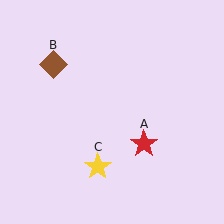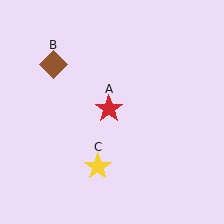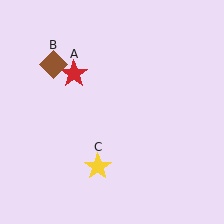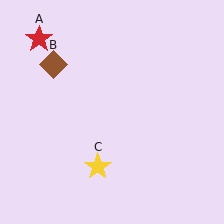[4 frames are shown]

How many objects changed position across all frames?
1 object changed position: red star (object A).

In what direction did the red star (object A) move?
The red star (object A) moved up and to the left.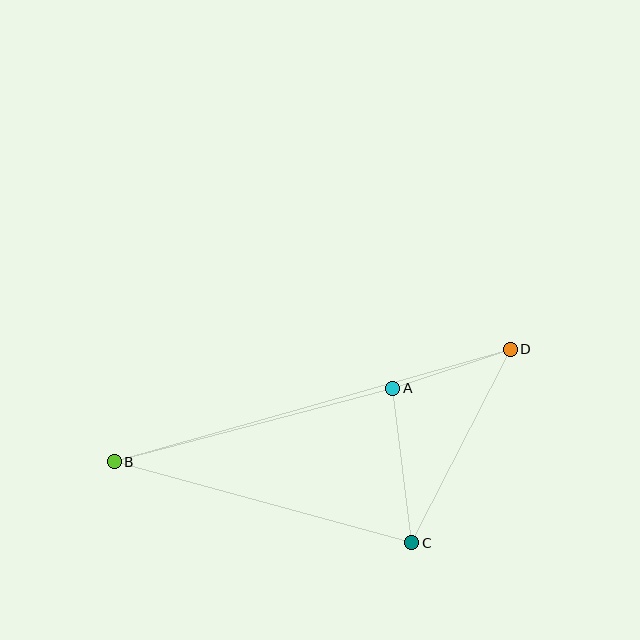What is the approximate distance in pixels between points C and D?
The distance between C and D is approximately 218 pixels.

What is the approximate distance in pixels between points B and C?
The distance between B and C is approximately 308 pixels.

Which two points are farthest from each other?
Points B and D are farthest from each other.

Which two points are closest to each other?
Points A and D are closest to each other.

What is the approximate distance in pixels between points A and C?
The distance between A and C is approximately 156 pixels.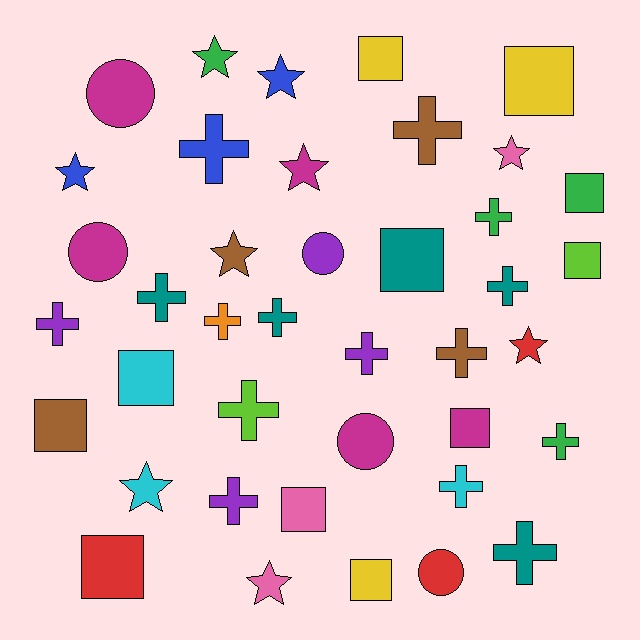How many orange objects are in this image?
There is 1 orange object.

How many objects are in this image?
There are 40 objects.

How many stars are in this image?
There are 9 stars.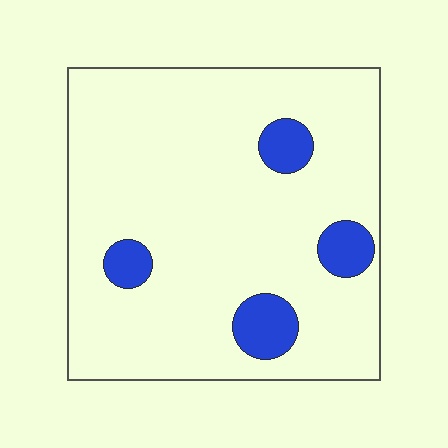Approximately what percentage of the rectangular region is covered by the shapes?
Approximately 10%.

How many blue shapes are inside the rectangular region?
4.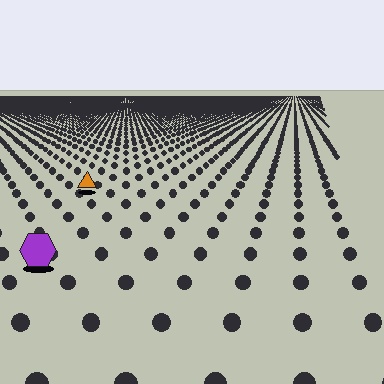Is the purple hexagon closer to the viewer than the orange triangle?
Yes. The purple hexagon is closer — you can tell from the texture gradient: the ground texture is coarser near it.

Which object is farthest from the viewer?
The orange triangle is farthest from the viewer. It appears smaller and the ground texture around it is denser.